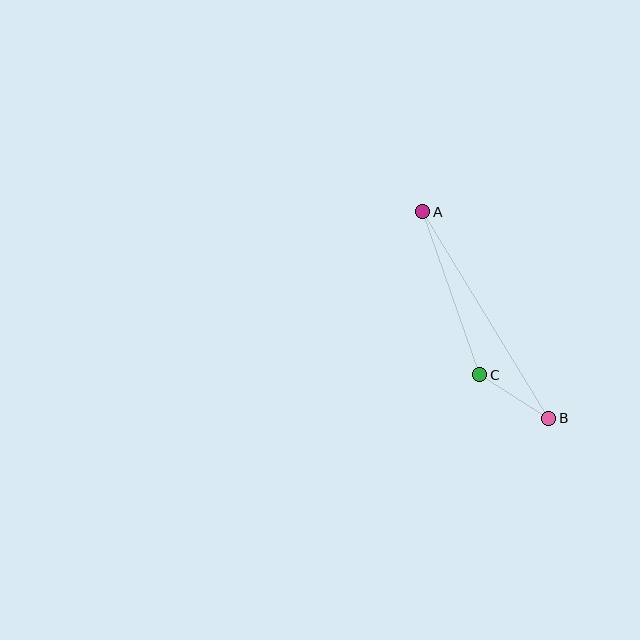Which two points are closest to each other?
Points B and C are closest to each other.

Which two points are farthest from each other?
Points A and B are farthest from each other.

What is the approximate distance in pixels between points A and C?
The distance between A and C is approximately 173 pixels.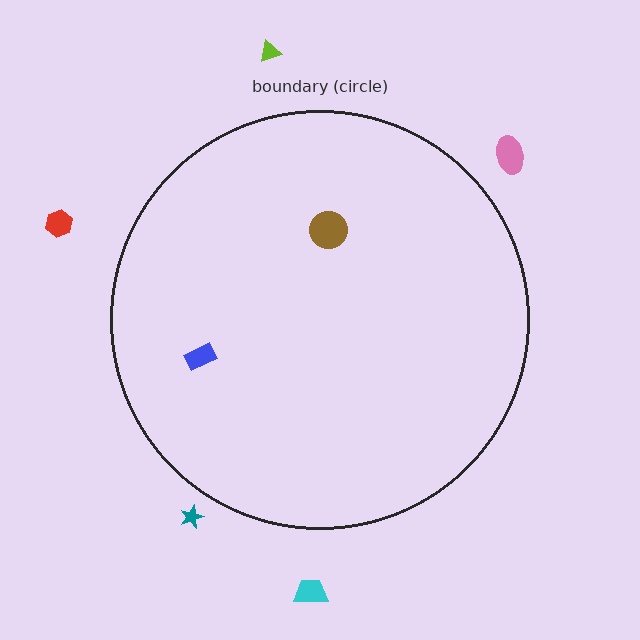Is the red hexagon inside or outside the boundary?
Outside.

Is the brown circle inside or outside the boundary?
Inside.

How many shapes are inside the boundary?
2 inside, 5 outside.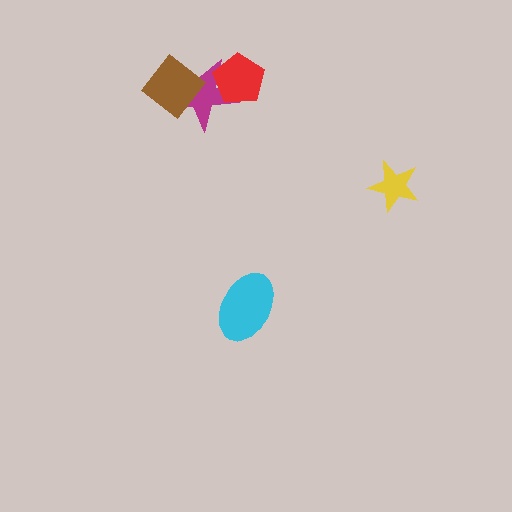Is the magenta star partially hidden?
Yes, it is partially covered by another shape.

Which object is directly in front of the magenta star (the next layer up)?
The brown diamond is directly in front of the magenta star.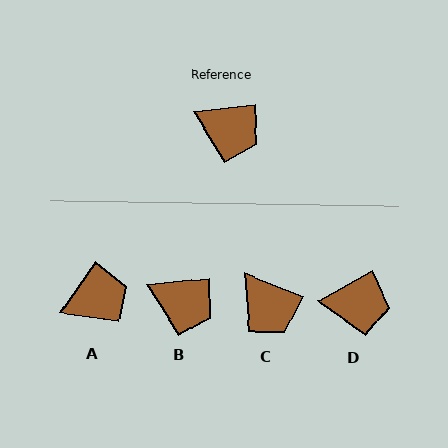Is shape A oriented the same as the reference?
No, it is off by about 49 degrees.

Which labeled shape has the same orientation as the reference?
B.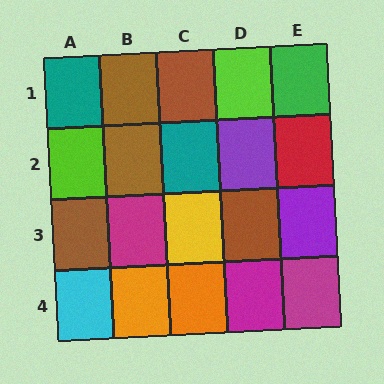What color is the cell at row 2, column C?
Teal.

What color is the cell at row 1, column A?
Teal.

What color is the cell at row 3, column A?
Brown.